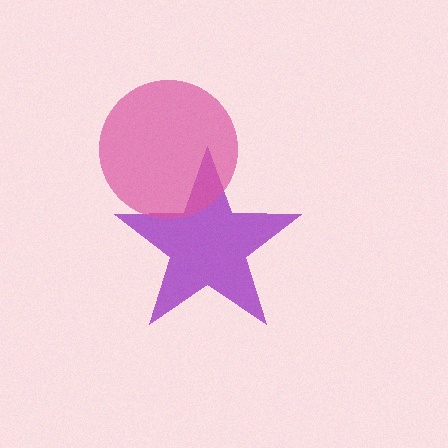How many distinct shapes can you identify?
There are 2 distinct shapes: a purple star, a pink circle.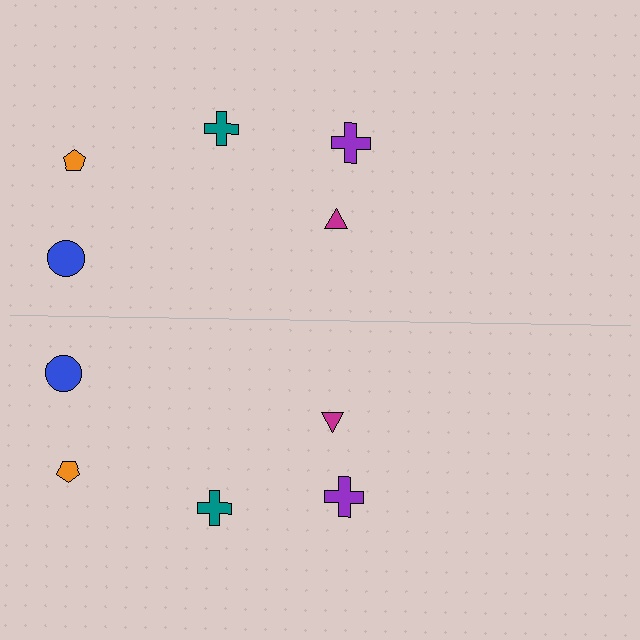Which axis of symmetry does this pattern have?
The pattern has a horizontal axis of symmetry running through the center of the image.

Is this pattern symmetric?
Yes, this pattern has bilateral (reflection) symmetry.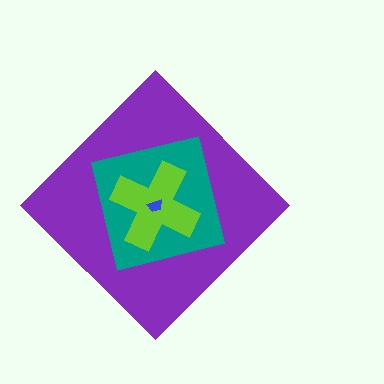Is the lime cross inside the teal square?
Yes.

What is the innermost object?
The blue trapezoid.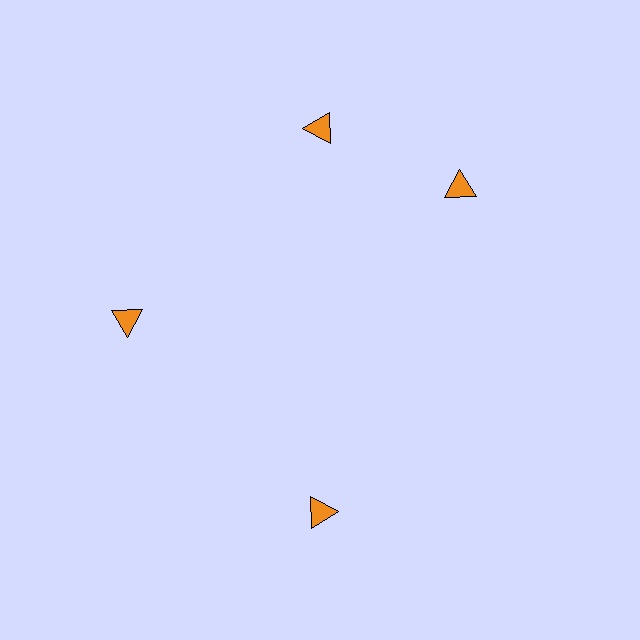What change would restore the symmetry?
The symmetry would be restored by rotating it back into even spacing with its neighbors so that all 4 triangles sit at equal angles and equal distance from the center.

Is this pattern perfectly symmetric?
No. The 4 orange triangles are arranged in a ring, but one element near the 3 o'clock position is rotated out of alignment along the ring, breaking the 4-fold rotational symmetry.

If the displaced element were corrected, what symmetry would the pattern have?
It would have 4-fold rotational symmetry — the pattern would map onto itself every 90 degrees.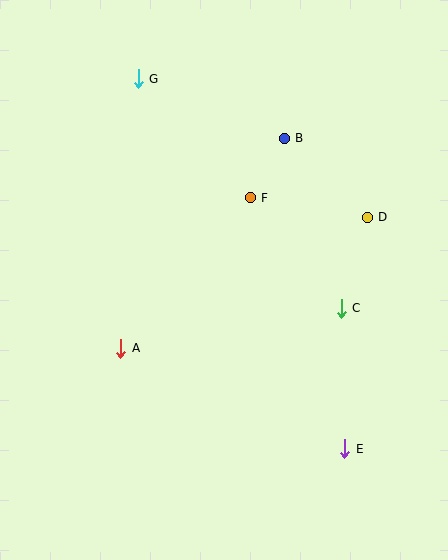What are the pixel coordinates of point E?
Point E is at (345, 449).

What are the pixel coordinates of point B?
Point B is at (284, 138).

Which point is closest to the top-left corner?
Point G is closest to the top-left corner.